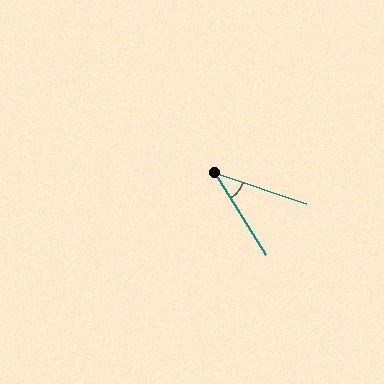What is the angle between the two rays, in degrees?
Approximately 40 degrees.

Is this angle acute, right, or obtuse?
It is acute.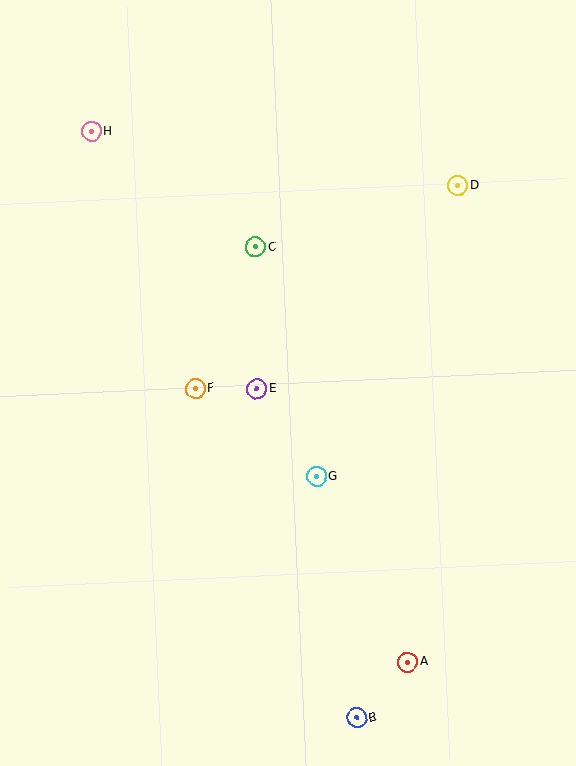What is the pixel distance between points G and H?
The distance between G and H is 412 pixels.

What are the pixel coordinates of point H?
Point H is at (91, 131).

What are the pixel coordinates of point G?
Point G is at (317, 476).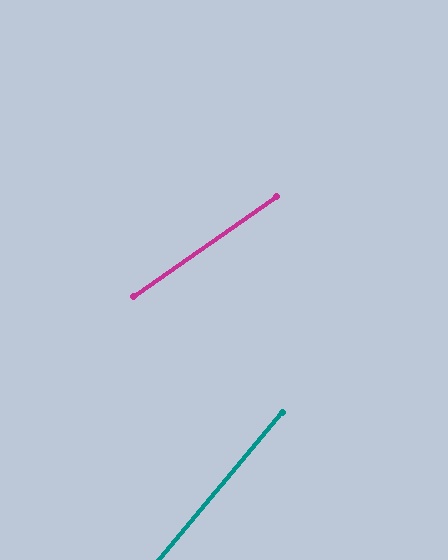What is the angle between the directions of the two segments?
Approximately 15 degrees.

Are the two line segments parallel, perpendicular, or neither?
Neither parallel nor perpendicular — they differ by about 15°.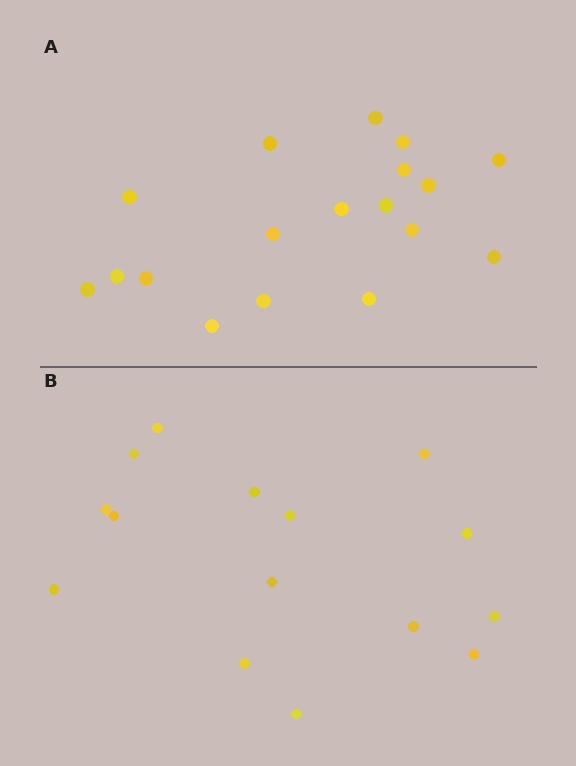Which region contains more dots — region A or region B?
Region A (the top region) has more dots.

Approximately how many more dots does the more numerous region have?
Region A has just a few more — roughly 2 or 3 more dots than region B.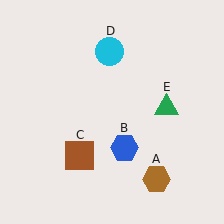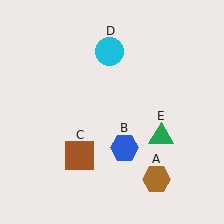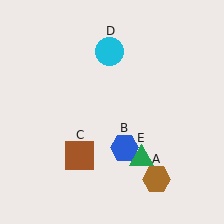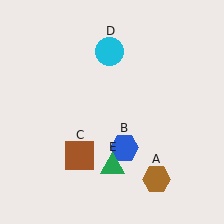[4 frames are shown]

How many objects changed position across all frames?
1 object changed position: green triangle (object E).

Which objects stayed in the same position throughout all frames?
Brown hexagon (object A) and blue hexagon (object B) and brown square (object C) and cyan circle (object D) remained stationary.